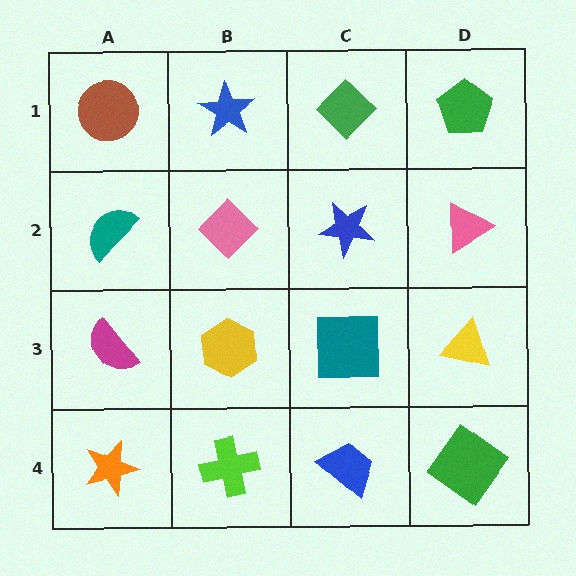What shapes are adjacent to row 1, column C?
A blue star (row 2, column C), a blue star (row 1, column B), a green pentagon (row 1, column D).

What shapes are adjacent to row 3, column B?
A pink diamond (row 2, column B), a lime cross (row 4, column B), a magenta semicircle (row 3, column A), a teal square (row 3, column C).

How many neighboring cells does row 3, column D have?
3.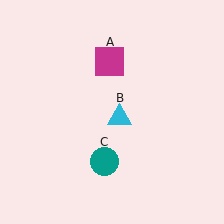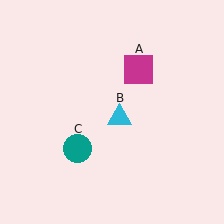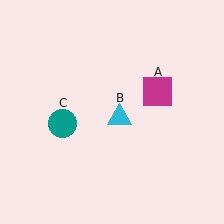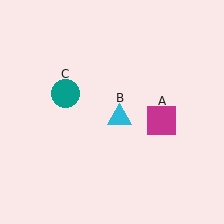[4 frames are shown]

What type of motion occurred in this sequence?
The magenta square (object A), teal circle (object C) rotated clockwise around the center of the scene.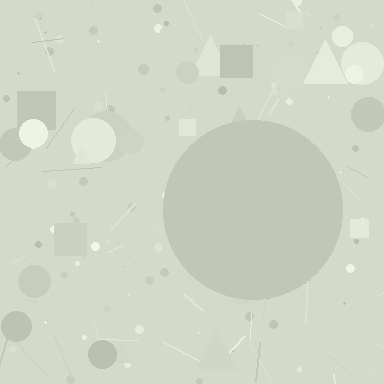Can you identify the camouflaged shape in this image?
The camouflaged shape is a circle.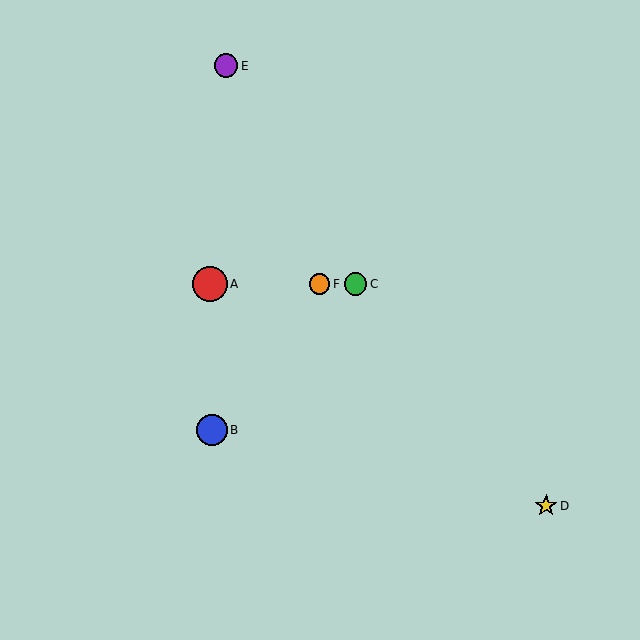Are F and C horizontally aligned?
Yes, both are at y≈284.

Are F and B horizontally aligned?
No, F is at y≈284 and B is at y≈430.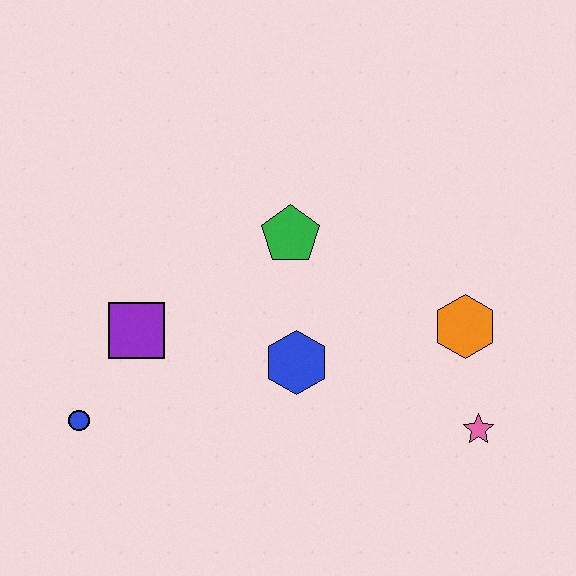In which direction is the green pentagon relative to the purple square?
The green pentagon is to the right of the purple square.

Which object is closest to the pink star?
The orange hexagon is closest to the pink star.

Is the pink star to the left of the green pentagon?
No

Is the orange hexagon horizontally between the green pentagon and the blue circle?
No